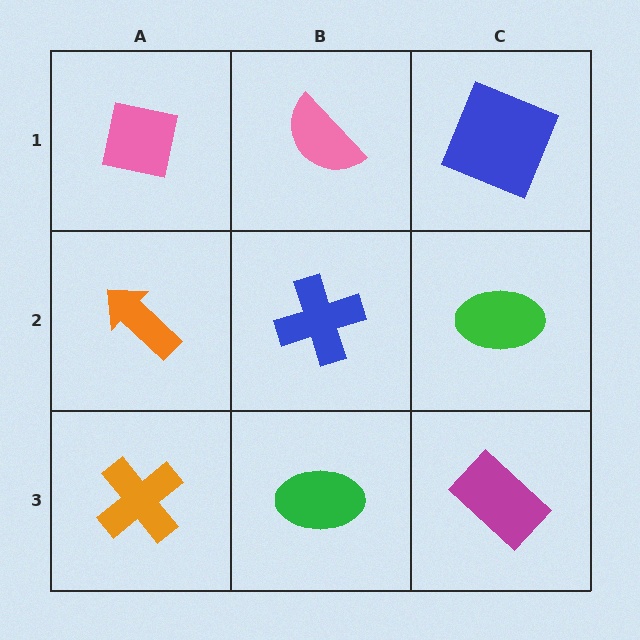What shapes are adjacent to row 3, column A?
An orange arrow (row 2, column A), a green ellipse (row 3, column B).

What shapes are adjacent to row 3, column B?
A blue cross (row 2, column B), an orange cross (row 3, column A), a magenta rectangle (row 3, column C).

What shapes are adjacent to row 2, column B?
A pink semicircle (row 1, column B), a green ellipse (row 3, column B), an orange arrow (row 2, column A), a green ellipse (row 2, column C).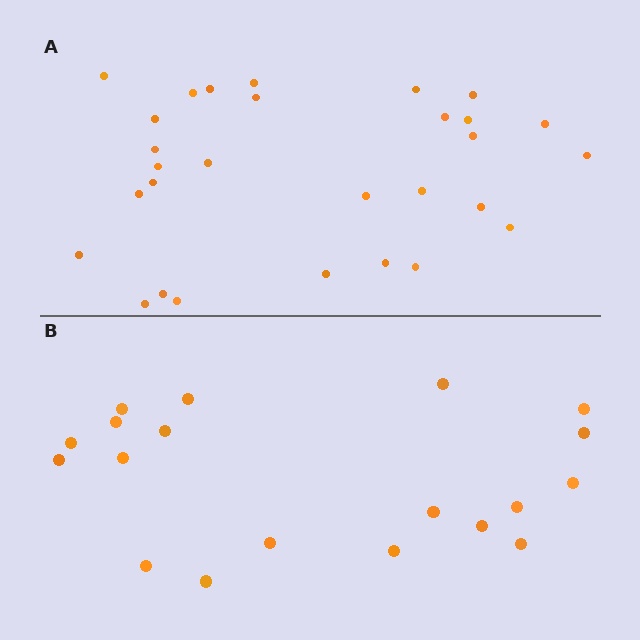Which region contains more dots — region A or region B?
Region A (the top region) has more dots.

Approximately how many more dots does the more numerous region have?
Region A has roughly 10 or so more dots than region B.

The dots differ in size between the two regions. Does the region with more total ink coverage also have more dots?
No. Region B has more total ink coverage because its dots are larger, but region A actually contains more individual dots. Total area can be misleading — the number of items is what matters here.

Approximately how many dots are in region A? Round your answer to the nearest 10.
About 30 dots. (The exact count is 29, which rounds to 30.)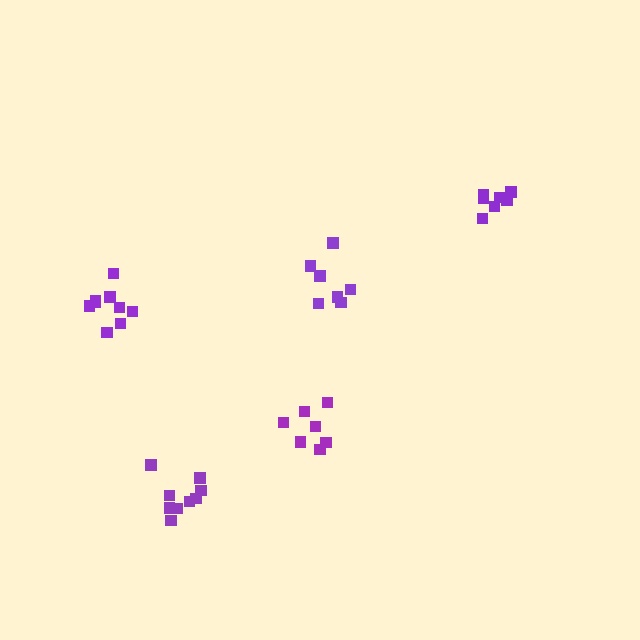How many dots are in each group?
Group 1: 8 dots, Group 2: 9 dots, Group 3: 8 dots, Group 4: 7 dots, Group 5: 9 dots (41 total).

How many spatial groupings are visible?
There are 5 spatial groupings.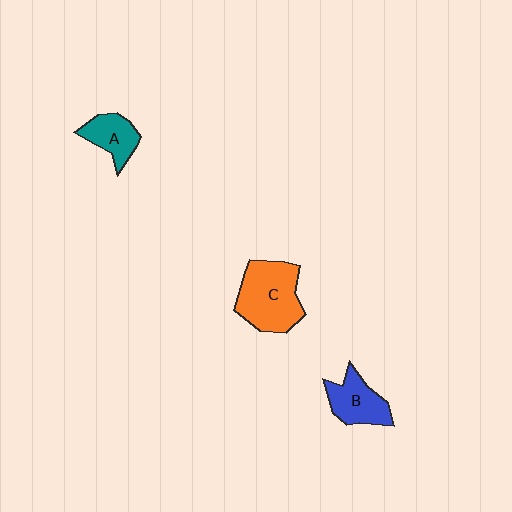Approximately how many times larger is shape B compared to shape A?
Approximately 1.2 times.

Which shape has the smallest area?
Shape A (teal).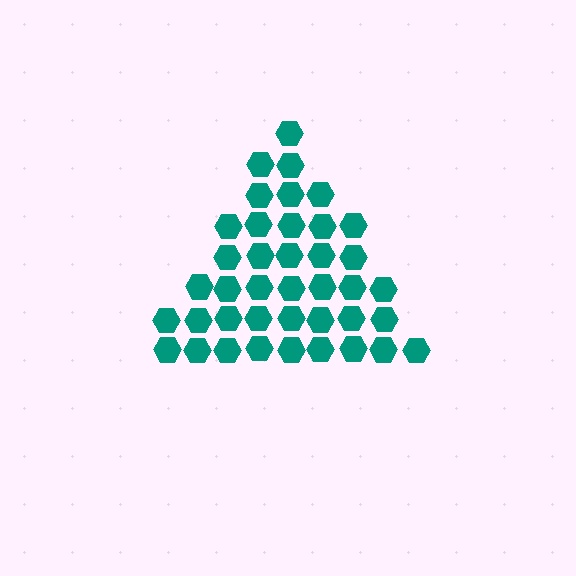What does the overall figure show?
The overall figure shows a triangle.